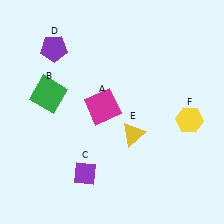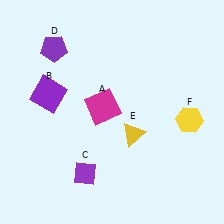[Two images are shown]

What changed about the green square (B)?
In Image 1, B is green. In Image 2, it changed to purple.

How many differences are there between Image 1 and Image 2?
There is 1 difference between the two images.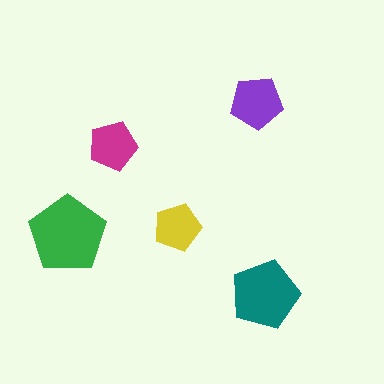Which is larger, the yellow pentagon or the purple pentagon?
The purple one.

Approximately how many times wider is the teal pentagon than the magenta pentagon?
About 1.5 times wider.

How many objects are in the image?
There are 5 objects in the image.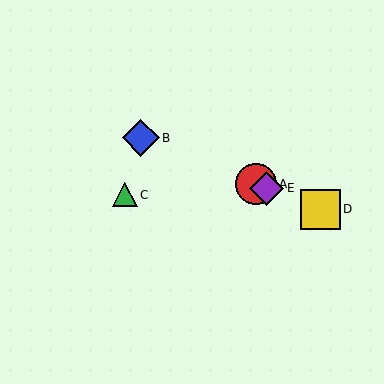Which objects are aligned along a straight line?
Objects A, B, D, E are aligned along a straight line.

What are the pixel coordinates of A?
Object A is at (256, 184).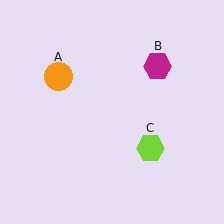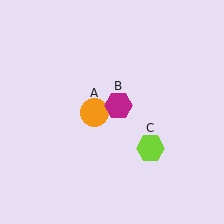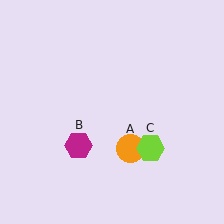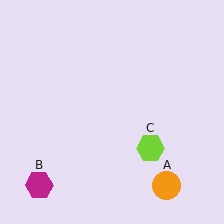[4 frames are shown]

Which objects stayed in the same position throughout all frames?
Lime hexagon (object C) remained stationary.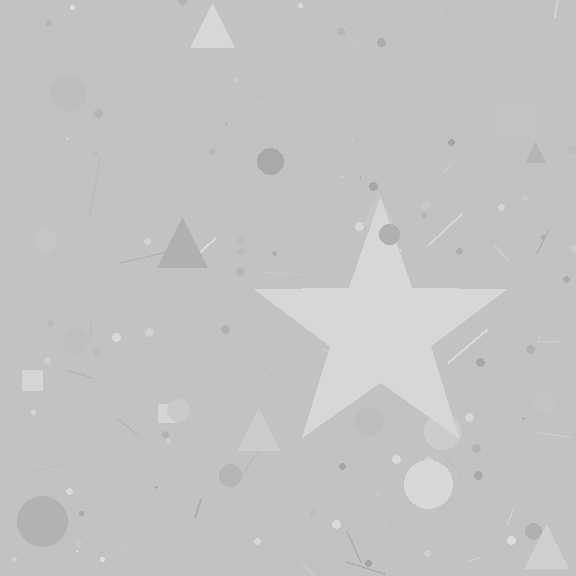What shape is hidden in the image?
A star is hidden in the image.